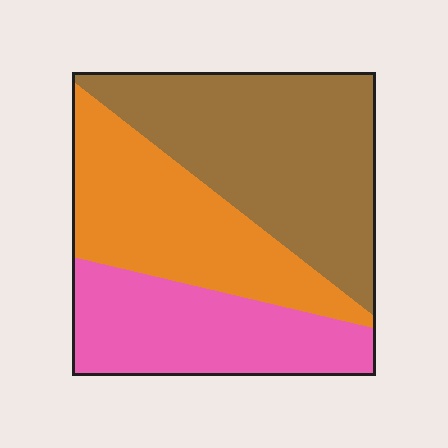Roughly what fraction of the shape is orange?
Orange takes up between a quarter and a half of the shape.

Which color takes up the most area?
Brown, at roughly 40%.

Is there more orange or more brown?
Brown.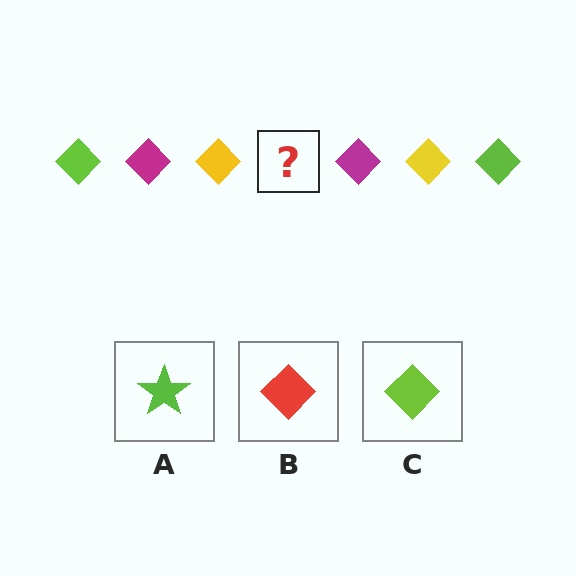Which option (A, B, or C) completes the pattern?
C.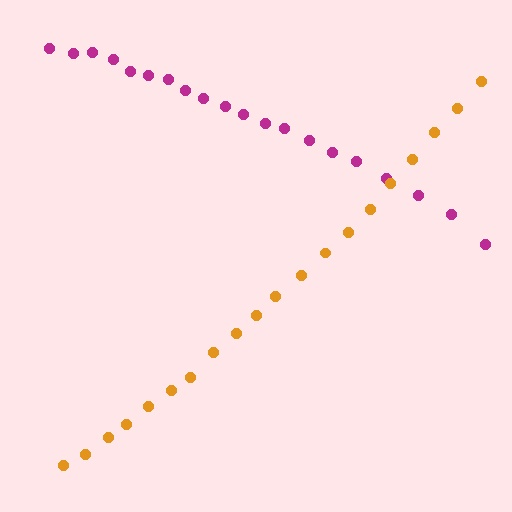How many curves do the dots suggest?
There are 2 distinct paths.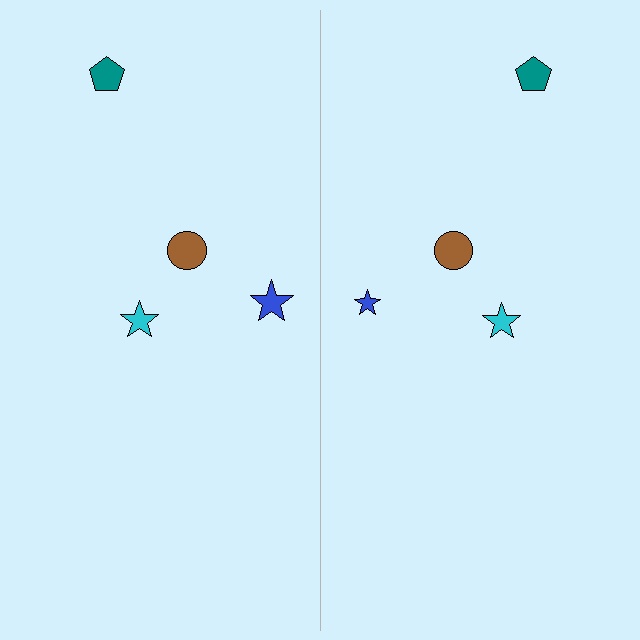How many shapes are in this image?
There are 8 shapes in this image.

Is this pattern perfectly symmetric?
No, the pattern is not perfectly symmetric. The blue star on the right side has a different size than its mirror counterpart.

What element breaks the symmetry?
The blue star on the right side has a different size than its mirror counterpart.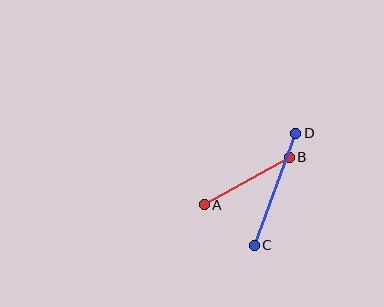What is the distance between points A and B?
The distance is approximately 98 pixels.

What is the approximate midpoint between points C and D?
The midpoint is at approximately (275, 189) pixels.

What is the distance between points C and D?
The distance is approximately 119 pixels.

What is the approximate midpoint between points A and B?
The midpoint is at approximately (247, 181) pixels.